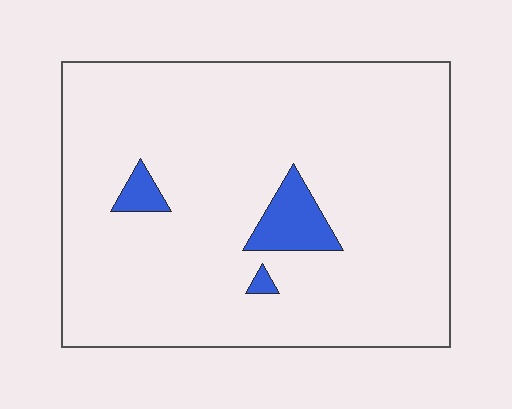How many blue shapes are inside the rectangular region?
3.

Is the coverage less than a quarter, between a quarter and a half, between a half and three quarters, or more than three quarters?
Less than a quarter.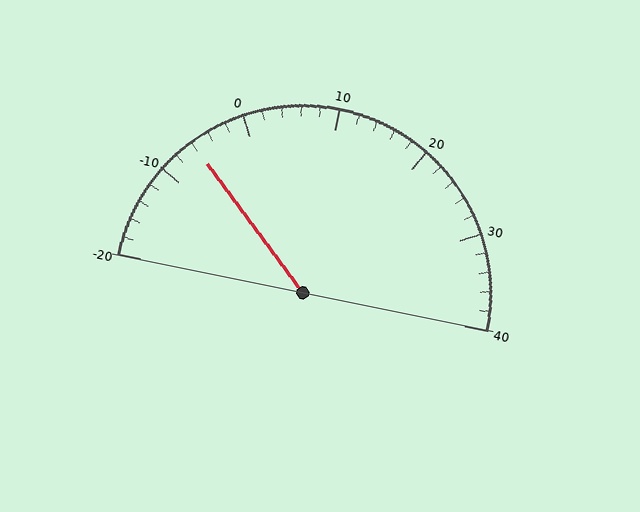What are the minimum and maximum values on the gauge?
The gauge ranges from -20 to 40.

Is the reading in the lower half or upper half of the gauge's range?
The reading is in the lower half of the range (-20 to 40).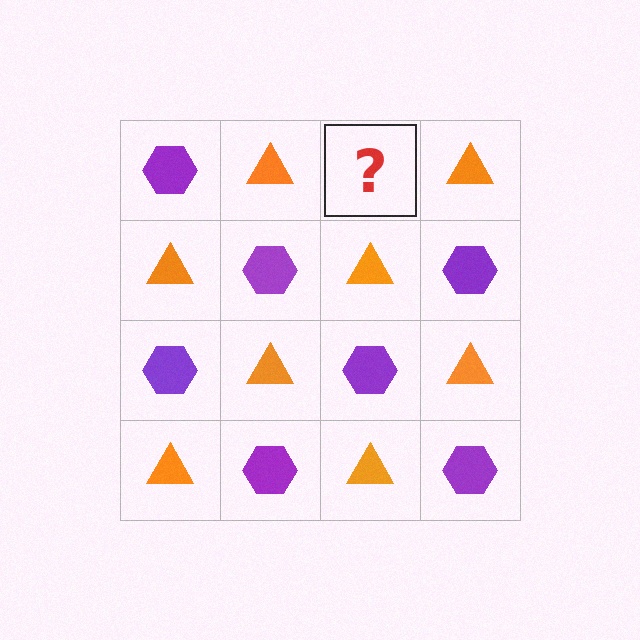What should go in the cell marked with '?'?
The missing cell should contain a purple hexagon.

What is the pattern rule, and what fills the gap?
The rule is that it alternates purple hexagon and orange triangle in a checkerboard pattern. The gap should be filled with a purple hexagon.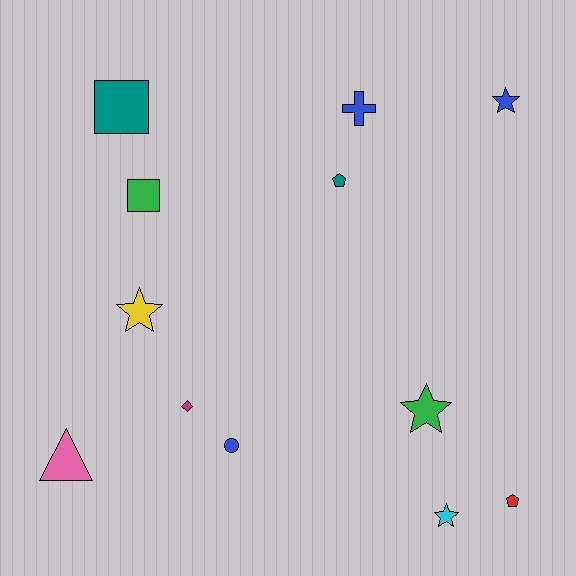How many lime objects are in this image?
There are no lime objects.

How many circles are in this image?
There is 1 circle.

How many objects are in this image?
There are 12 objects.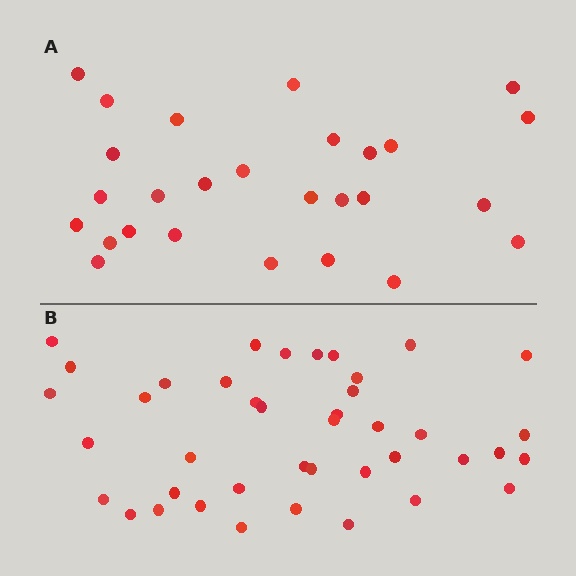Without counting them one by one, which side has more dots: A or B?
Region B (the bottom region) has more dots.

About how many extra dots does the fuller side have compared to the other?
Region B has approximately 15 more dots than region A.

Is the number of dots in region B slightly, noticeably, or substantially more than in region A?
Region B has substantially more. The ratio is roughly 1.5 to 1.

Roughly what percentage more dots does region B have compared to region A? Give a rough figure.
About 50% more.